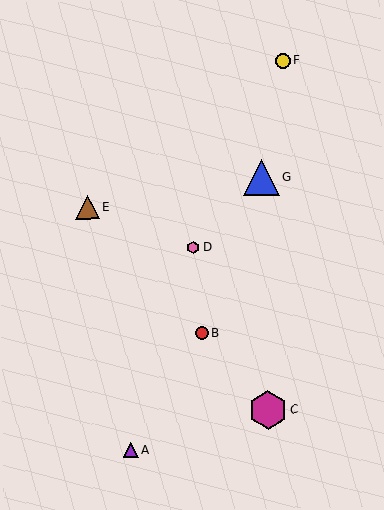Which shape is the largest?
The magenta hexagon (labeled C) is the largest.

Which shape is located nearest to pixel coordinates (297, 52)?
The yellow circle (labeled F) at (283, 61) is nearest to that location.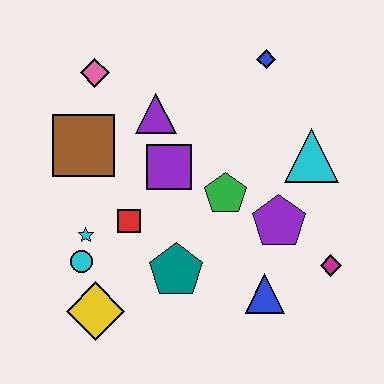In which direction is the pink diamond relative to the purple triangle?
The pink diamond is to the left of the purple triangle.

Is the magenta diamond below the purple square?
Yes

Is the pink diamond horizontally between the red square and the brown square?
Yes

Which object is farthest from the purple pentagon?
The pink diamond is farthest from the purple pentagon.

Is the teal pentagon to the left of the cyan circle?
No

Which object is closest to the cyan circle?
The cyan star is closest to the cyan circle.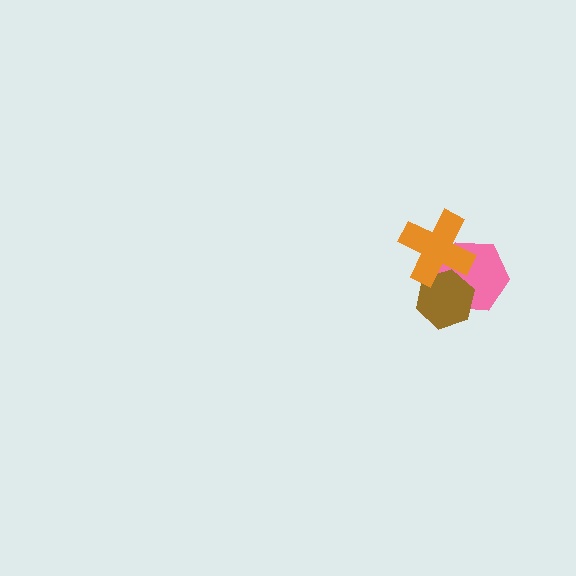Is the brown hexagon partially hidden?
Yes, it is partially covered by another shape.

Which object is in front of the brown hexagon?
The orange cross is in front of the brown hexagon.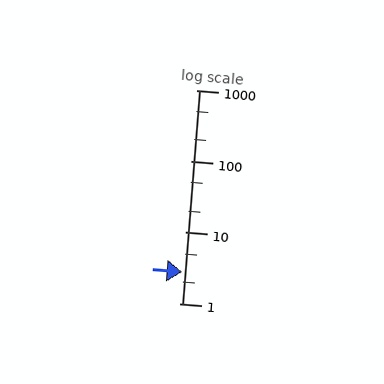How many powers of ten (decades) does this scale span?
The scale spans 3 decades, from 1 to 1000.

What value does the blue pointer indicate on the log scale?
The pointer indicates approximately 2.8.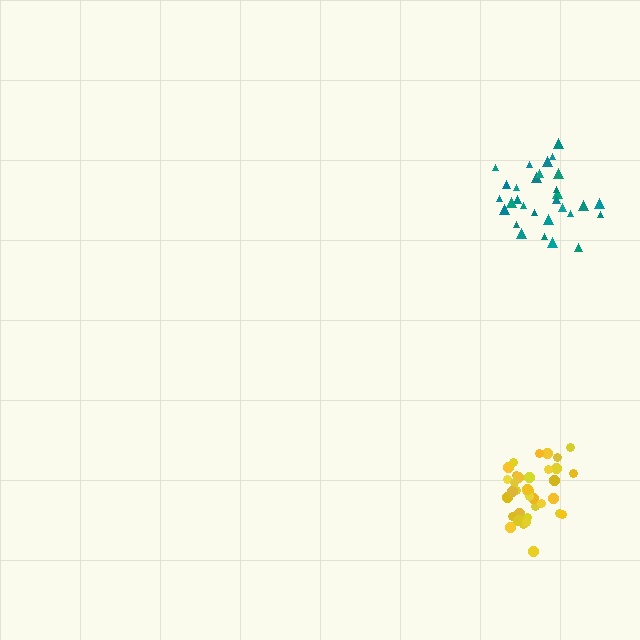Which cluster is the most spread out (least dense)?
Yellow.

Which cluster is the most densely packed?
Teal.